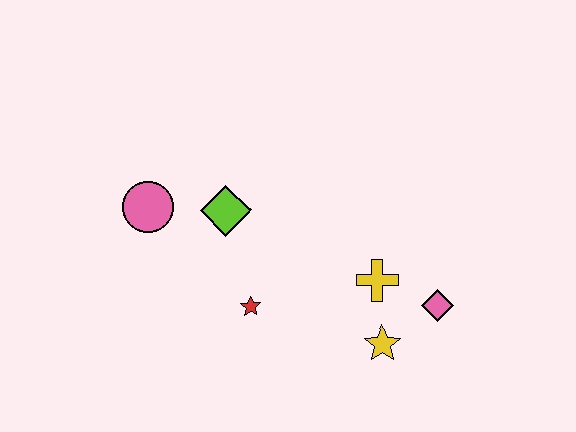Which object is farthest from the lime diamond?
The pink diamond is farthest from the lime diamond.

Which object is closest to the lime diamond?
The pink circle is closest to the lime diamond.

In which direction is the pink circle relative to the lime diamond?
The pink circle is to the left of the lime diamond.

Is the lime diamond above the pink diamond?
Yes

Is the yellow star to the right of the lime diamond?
Yes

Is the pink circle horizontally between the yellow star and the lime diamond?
No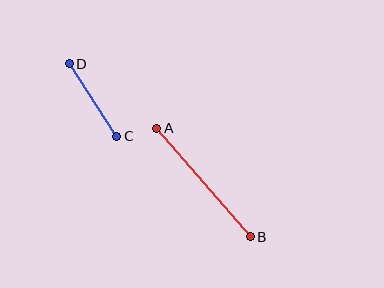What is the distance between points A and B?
The distance is approximately 143 pixels.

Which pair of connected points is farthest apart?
Points A and B are farthest apart.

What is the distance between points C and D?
The distance is approximately 86 pixels.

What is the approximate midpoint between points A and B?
The midpoint is at approximately (204, 183) pixels.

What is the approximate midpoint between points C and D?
The midpoint is at approximately (93, 100) pixels.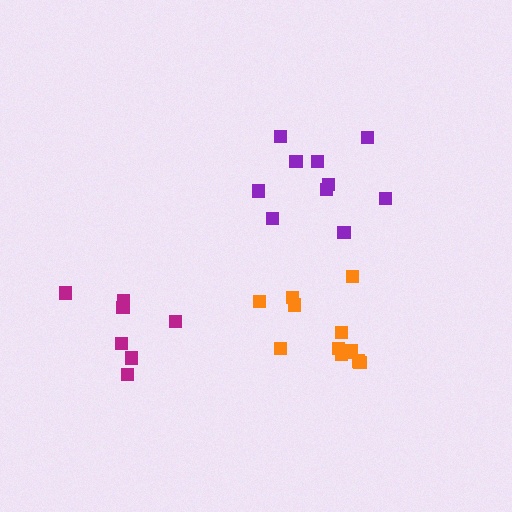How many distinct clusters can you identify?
There are 3 distinct clusters.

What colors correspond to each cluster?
The clusters are colored: orange, purple, magenta.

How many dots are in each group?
Group 1: 12 dots, Group 2: 10 dots, Group 3: 7 dots (29 total).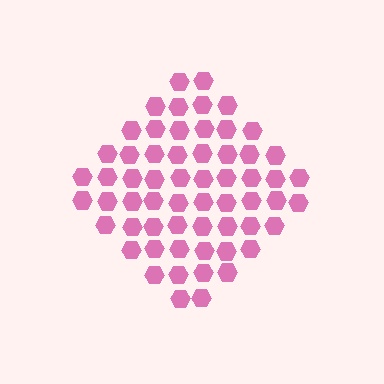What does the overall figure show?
The overall figure shows a diamond.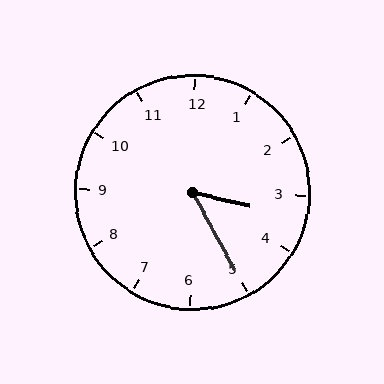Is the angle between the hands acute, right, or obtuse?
It is acute.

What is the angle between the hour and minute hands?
Approximately 48 degrees.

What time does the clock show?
3:25.